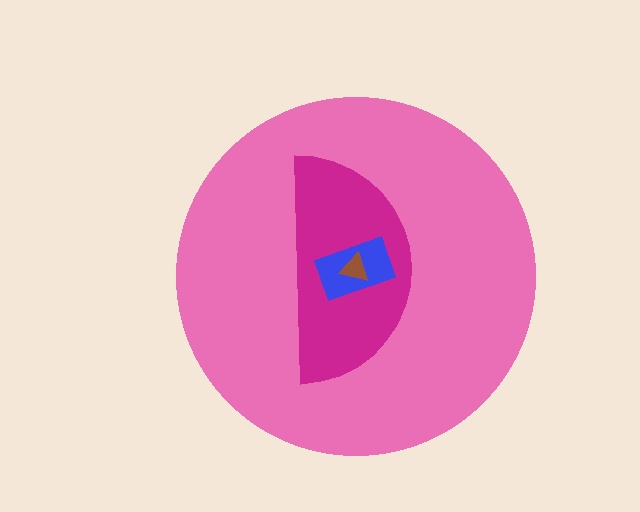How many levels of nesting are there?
4.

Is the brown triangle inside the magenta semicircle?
Yes.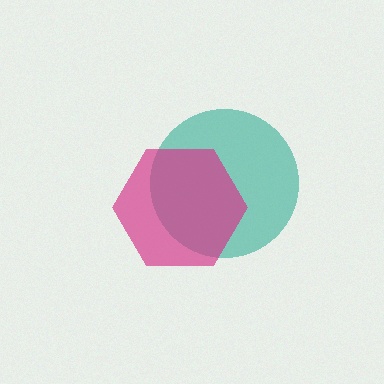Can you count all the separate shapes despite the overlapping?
Yes, there are 2 separate shapes.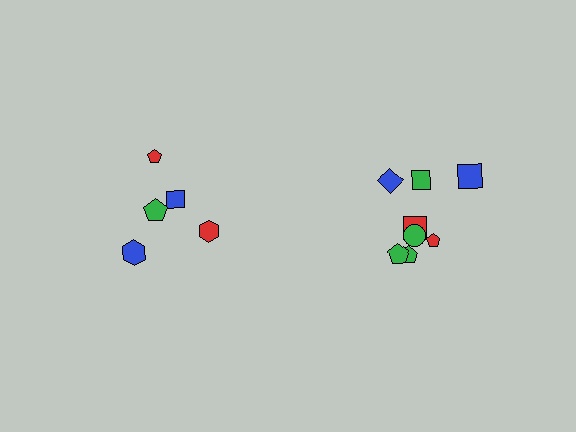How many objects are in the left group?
There are 5 objects.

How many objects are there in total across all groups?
There are 13 objects.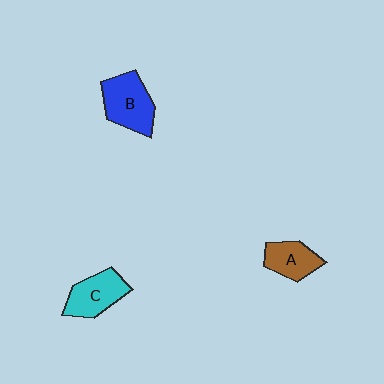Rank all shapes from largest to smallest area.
From largest to smallest: B (blue), C (cyan), A (brown).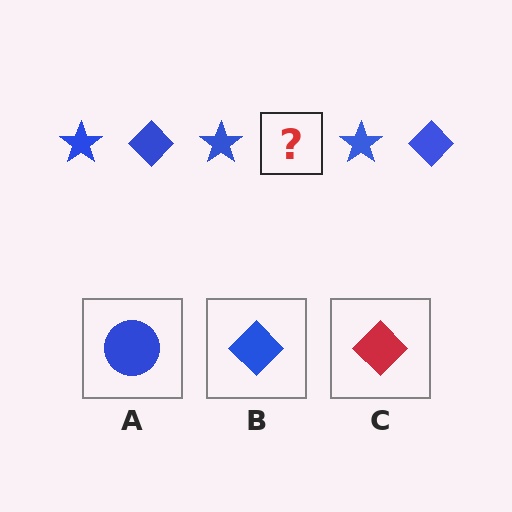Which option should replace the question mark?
Option B.